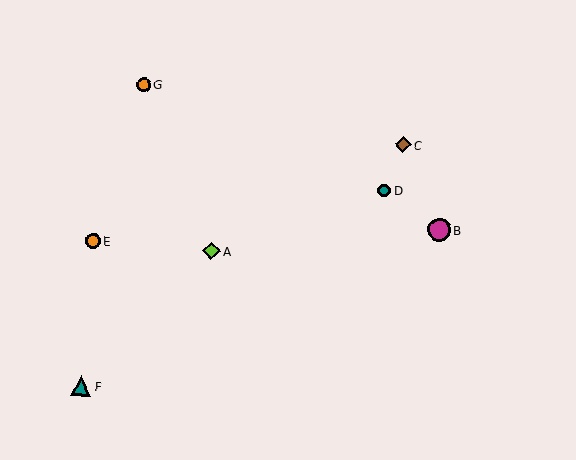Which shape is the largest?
The magenta circle (labeled B) is the largest.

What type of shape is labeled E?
Shape E is an orange circle.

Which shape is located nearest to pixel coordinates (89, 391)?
The teal triangle (labeled F) at (81, 386) is nearest to that location.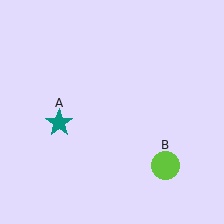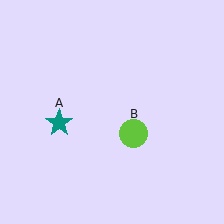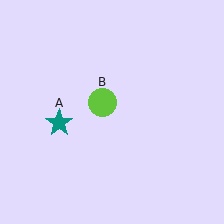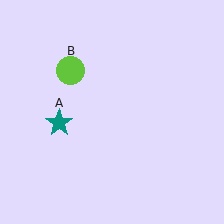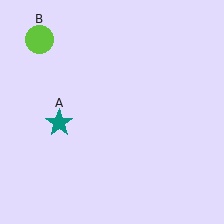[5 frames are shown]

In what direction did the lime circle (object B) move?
The lime circle (object B) moved up and to the left.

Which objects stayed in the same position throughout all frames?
Teal star (object A) remained stationary.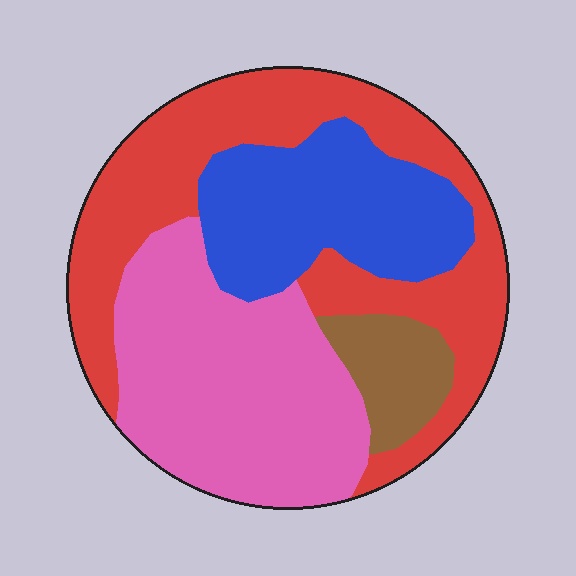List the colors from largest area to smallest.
From largest to smallest: red, pink, blue, brown.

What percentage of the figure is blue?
Blue takes up less than a quarter of the figure.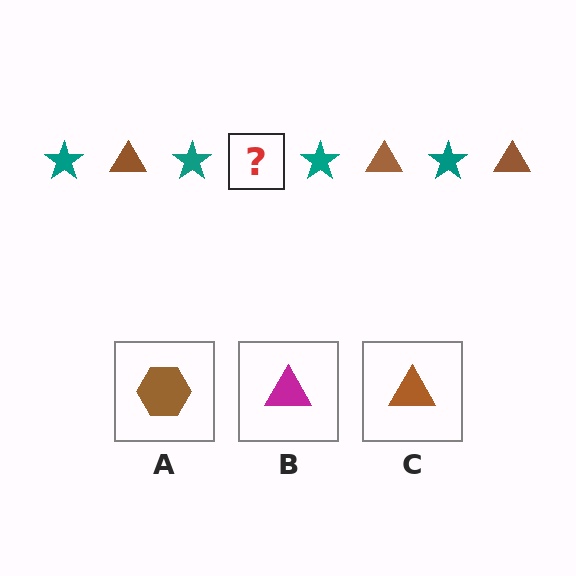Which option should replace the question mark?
Option C.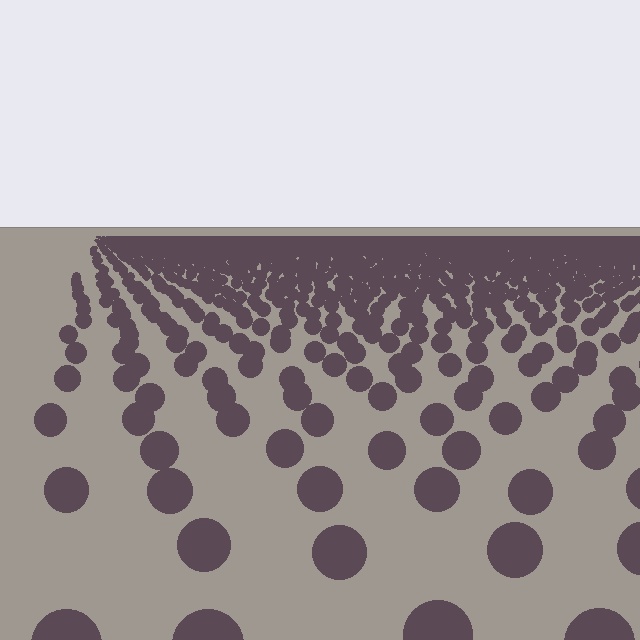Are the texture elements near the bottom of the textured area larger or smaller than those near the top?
Larger. Near the bottom, elements are closer to the viewer and appear at a bigger on-screen size.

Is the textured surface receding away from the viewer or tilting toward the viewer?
The surface is receding away from the viewer. Texture elements get smaller and denser toward the top.